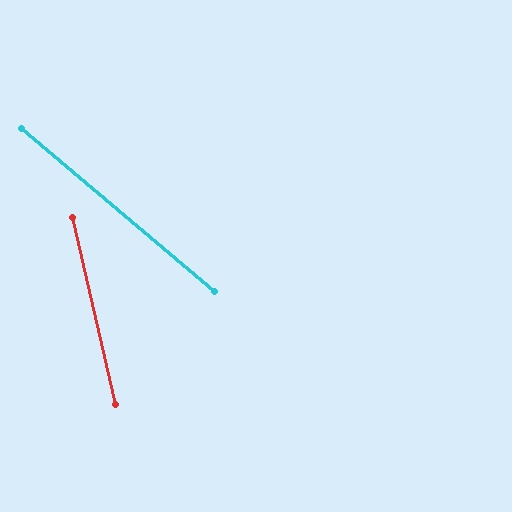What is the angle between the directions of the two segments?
Approximately 37 degrees.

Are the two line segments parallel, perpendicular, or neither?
Neither parallel nor perpendicular — they differ by about 37°.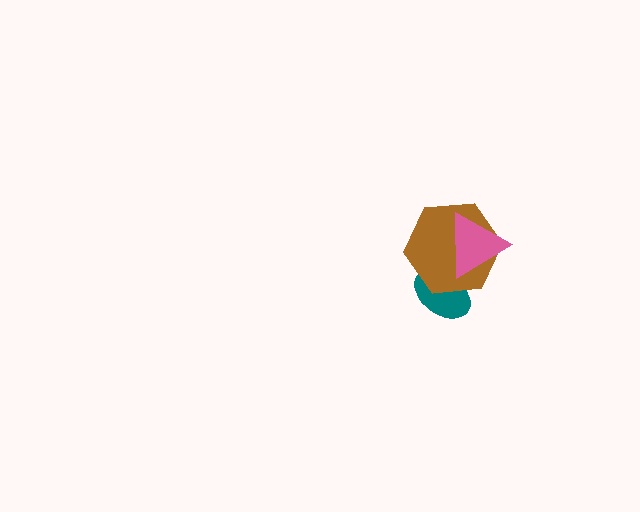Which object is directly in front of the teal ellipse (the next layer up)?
The brown hexagon is directly in front of the teal ellipse.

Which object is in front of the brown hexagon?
The pink triangle is in front of the brown hexagon.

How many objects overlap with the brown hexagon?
2 objects overlap with the brown hexagon.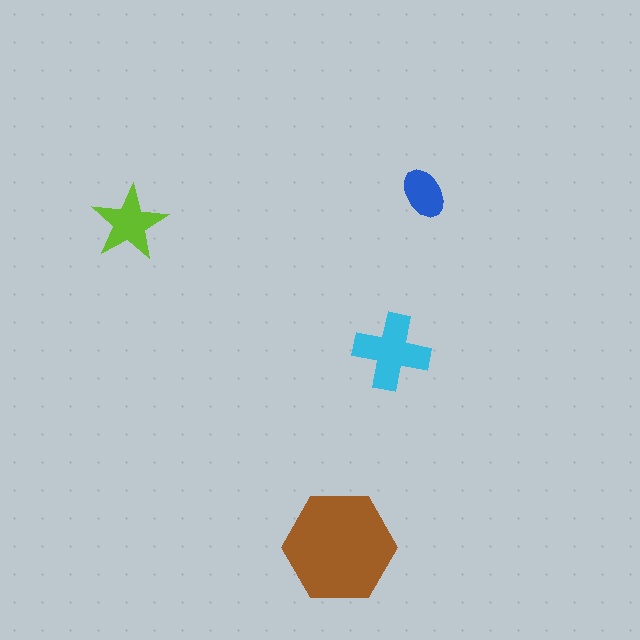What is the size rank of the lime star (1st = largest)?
3rd.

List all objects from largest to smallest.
The brown hexagon, the cyan cross, the lime star, the blue ellipse.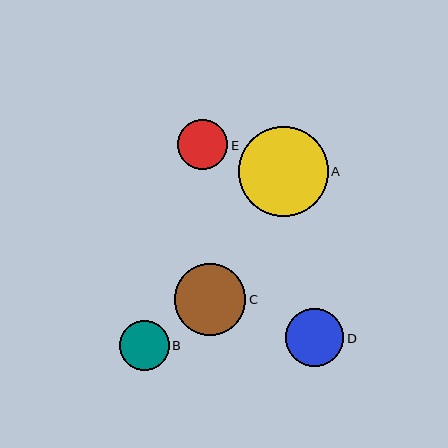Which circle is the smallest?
Circle B is the smallest with a size of approximately 50 pixels.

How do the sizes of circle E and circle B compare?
Circle E and circle B are approximately the same size.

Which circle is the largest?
Circle A is the largest with a size of approximately 90 pixels.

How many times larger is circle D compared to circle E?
Circle D is approximately 1.2 times the size of circle E.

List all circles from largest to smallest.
From largest to smallest: A, C, D, E, B.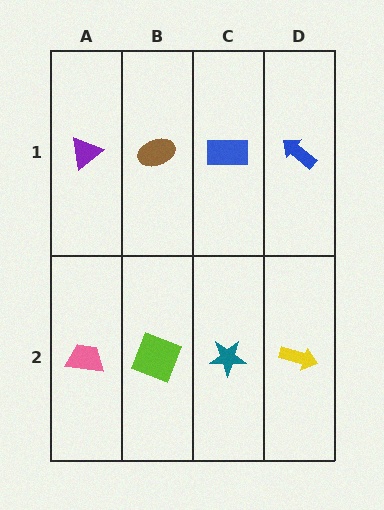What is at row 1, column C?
A blue rectangle.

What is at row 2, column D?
A yellow arrow.